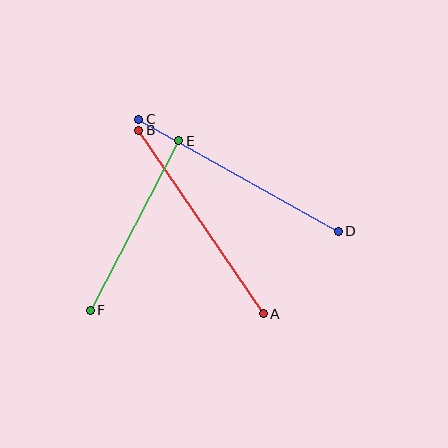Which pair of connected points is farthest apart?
Points C and D are farthest apart.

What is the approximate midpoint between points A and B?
The midpoint is at approximately (201, 222) pixels.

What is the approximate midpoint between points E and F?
The midpoint is at approximately (135, 226) pixels.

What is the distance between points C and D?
The distance is approximately 229 pixels.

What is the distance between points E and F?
The distance is approximately 191 pixels.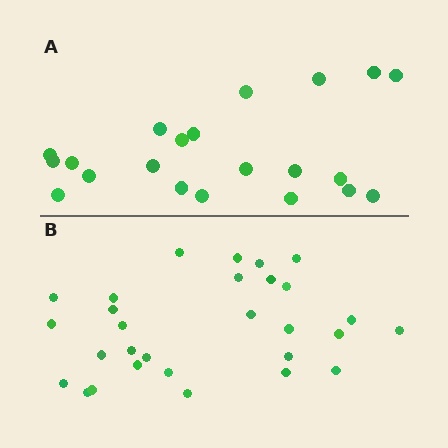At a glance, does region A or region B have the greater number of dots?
Region B (the bottom region) has more dots.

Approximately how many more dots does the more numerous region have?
Region B has roughly 8 or so more dots than region A.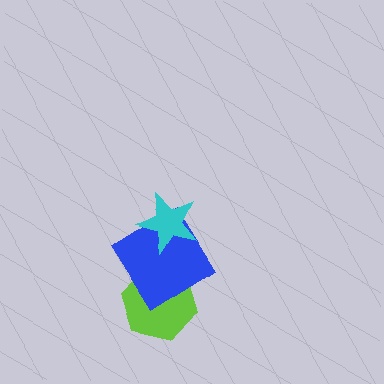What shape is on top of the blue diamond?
The cyan star is on top of the blue diamond.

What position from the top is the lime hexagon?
The lime hexagon is 3rd from the top.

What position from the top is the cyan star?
The cyan star is 1st from the top.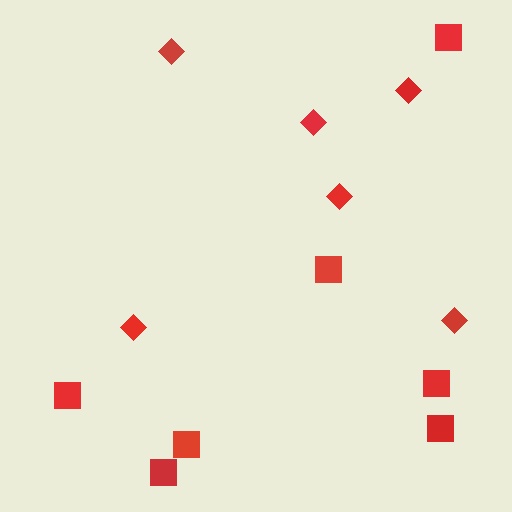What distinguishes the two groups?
There are 2 groups: one group of diamonds (6) and one group of squares (7).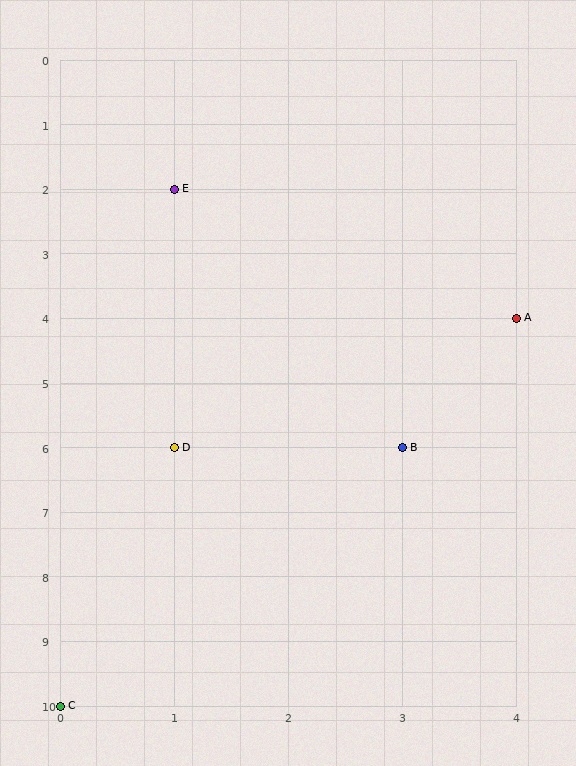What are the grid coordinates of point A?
Point A is at grid coordinates (4, 4).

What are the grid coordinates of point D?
Point D is at grid coordinates (1, 6).